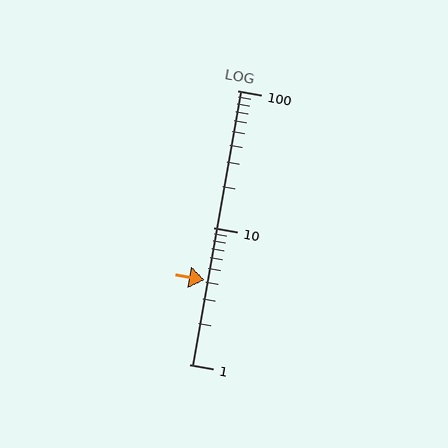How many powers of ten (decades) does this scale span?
The scale spans 2 decades, from 1 to 100.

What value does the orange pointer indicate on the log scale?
The pointer indicates approximately 4.1.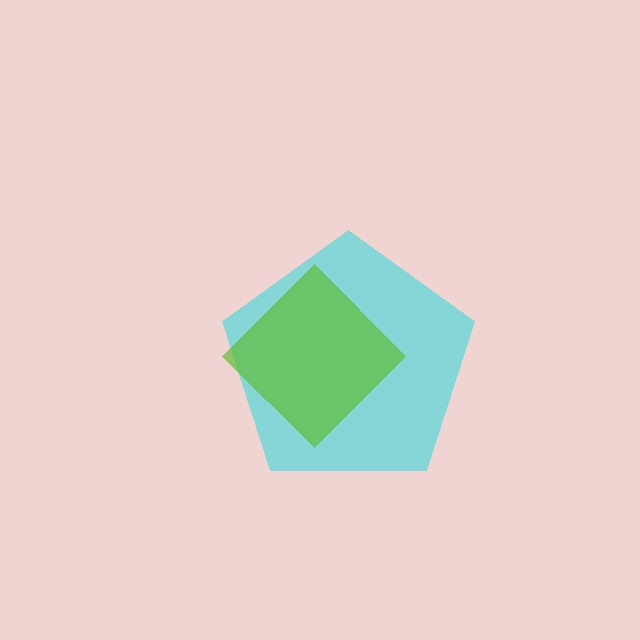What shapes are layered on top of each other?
The layered shapes are: a cyan pentagon, a lime diamond.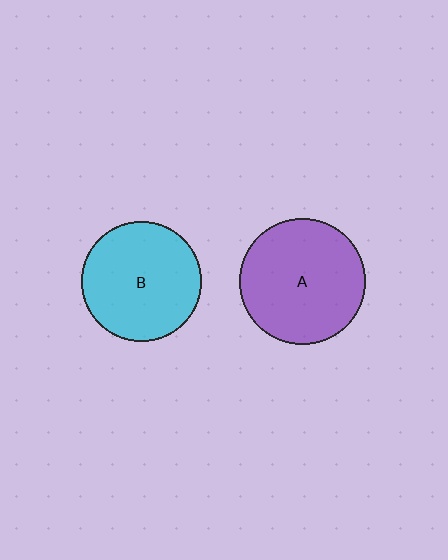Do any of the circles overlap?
No, none of the circles overlap.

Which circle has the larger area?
Circle A (purple).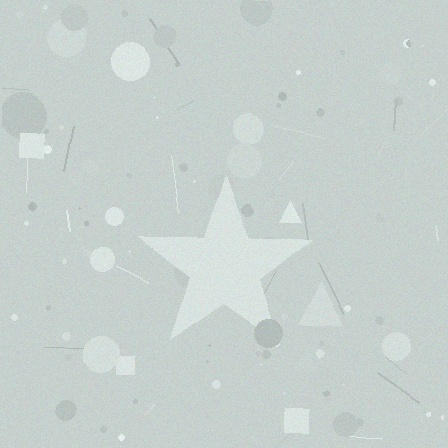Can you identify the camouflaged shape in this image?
The camouflaged shape is a star.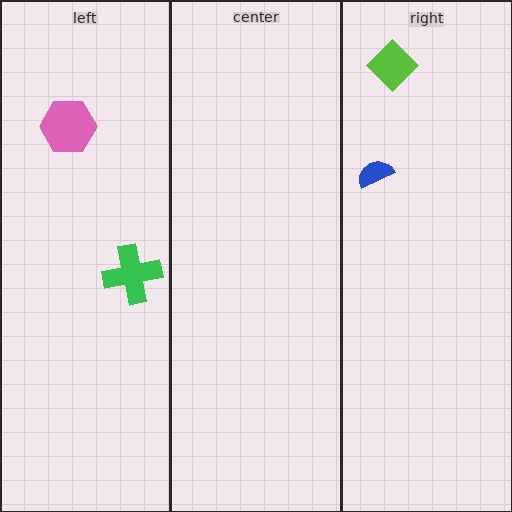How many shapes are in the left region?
2.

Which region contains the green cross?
The left region.